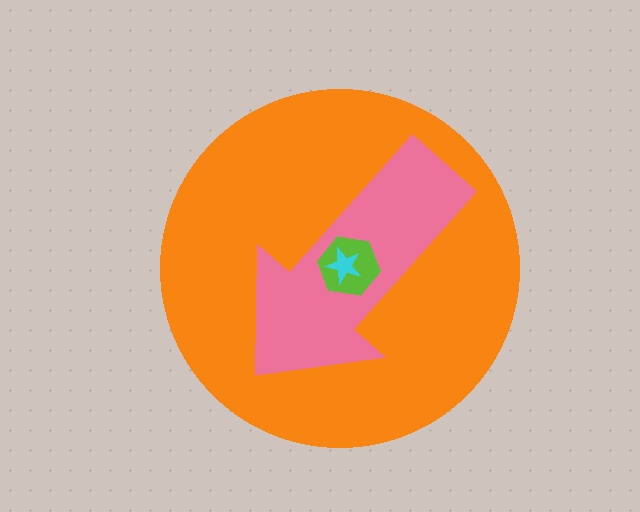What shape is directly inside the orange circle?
The pink arrow.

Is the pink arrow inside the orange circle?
Yes.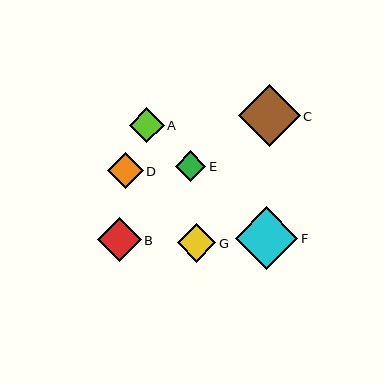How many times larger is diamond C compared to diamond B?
Diamond C is approximately 1.4 times the size of diamond B.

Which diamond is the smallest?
Diamond E is the smallest with a size of approximately 30 pixels.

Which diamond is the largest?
Diamond F is the largest with a size of approximately 62 pixels.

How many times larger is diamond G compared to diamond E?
Diamond G is approximately 1.3 times the size of diamond E.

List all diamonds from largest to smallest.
From largest to smallest: F, C, B, G, D, A, E.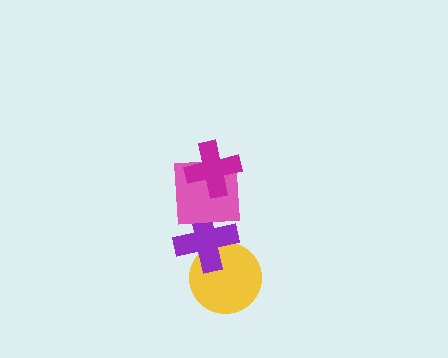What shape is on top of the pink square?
The magenta cross is on top of the pink square.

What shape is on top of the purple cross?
The pink square is on top of the purple cross.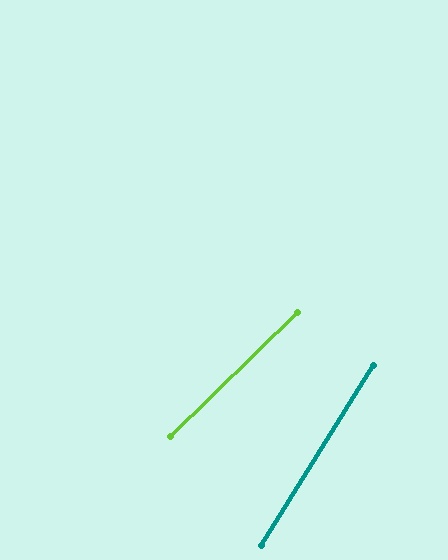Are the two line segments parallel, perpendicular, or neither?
Neither parallel nor perpendicular — they differ by about 14°.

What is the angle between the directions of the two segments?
Approximately 14 degrees.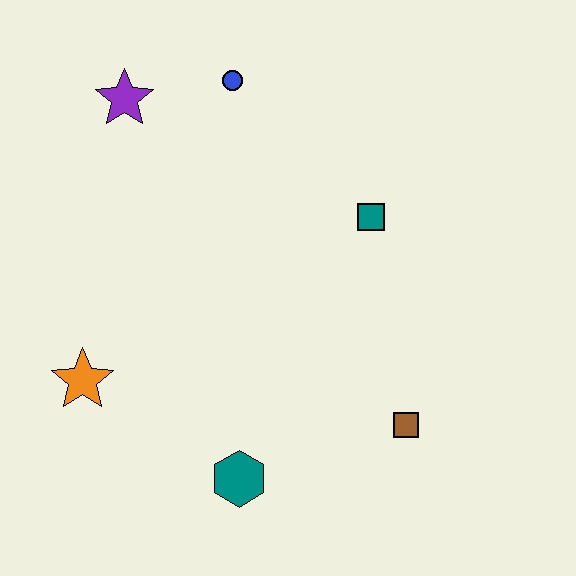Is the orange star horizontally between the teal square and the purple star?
No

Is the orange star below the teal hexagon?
No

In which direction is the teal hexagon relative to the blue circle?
The teal hexagon is below the blue circle.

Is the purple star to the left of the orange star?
No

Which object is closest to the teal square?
The blue circle is closest to the teal square.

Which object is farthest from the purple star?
The brown square is farthest from the purple star.